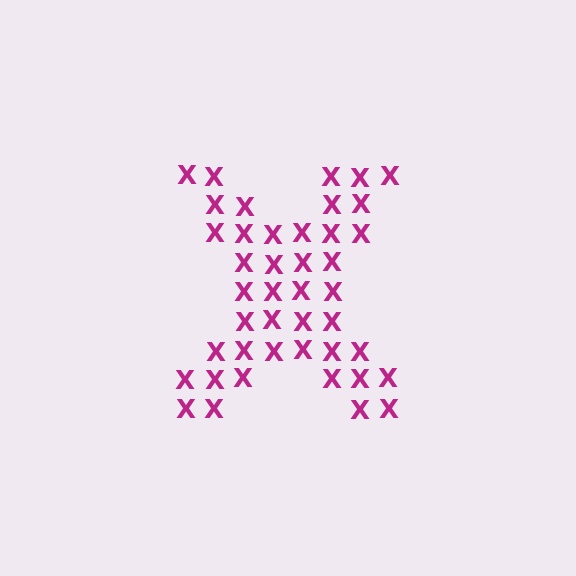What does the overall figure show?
The overall figure shows the letter X.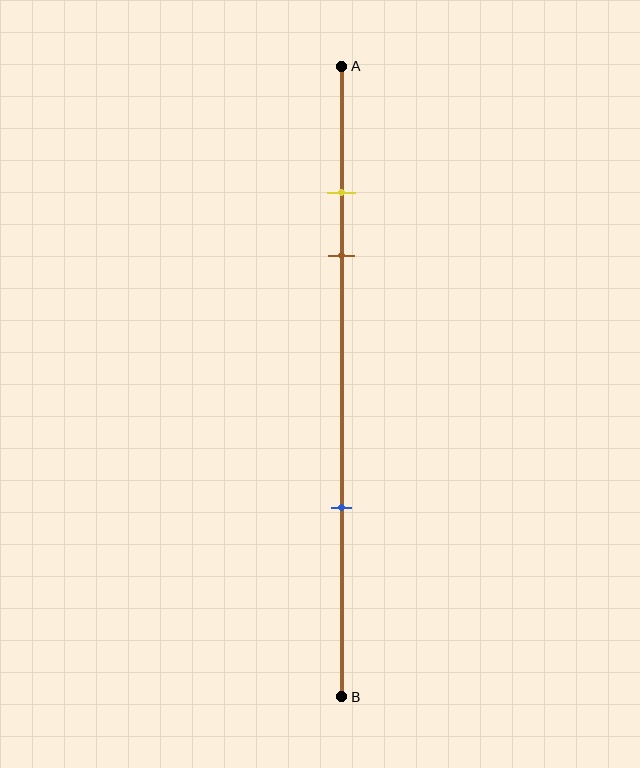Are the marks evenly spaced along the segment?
No, the marks are not evenly spaced.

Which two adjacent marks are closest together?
The yellow and brown marks are the closest adjacent pair.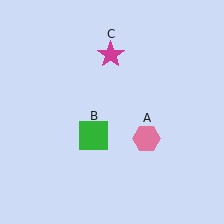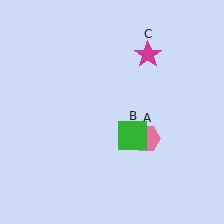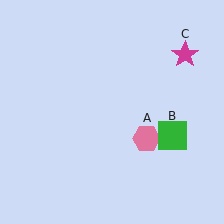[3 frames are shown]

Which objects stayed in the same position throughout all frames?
Pink hexagon (object A) remained stationary.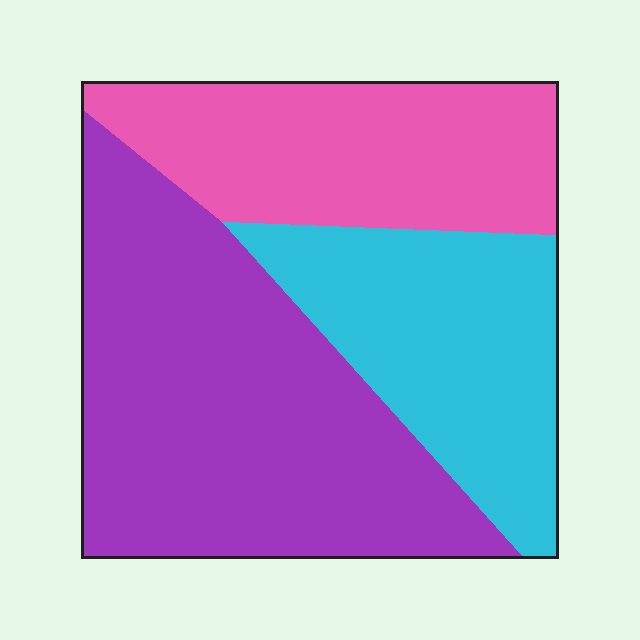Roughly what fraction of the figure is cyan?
Cyan takes up about one quarter (1/4) of the figure.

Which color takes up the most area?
Purple, at roughly 45%.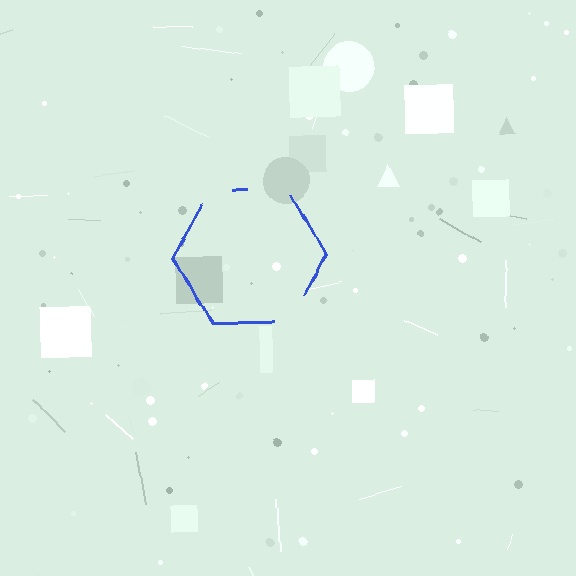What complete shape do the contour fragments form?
The contour fragments form a hexagon.